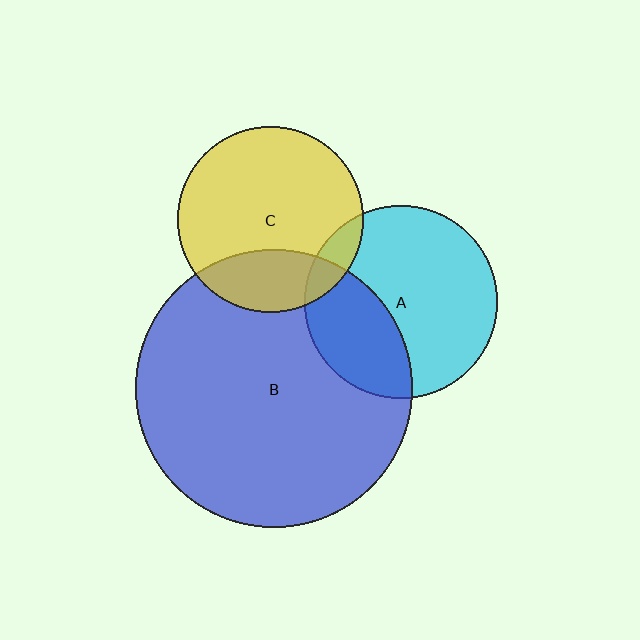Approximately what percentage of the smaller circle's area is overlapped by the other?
Approximately 35%.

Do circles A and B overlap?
Yes.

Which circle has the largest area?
Circle B (blue).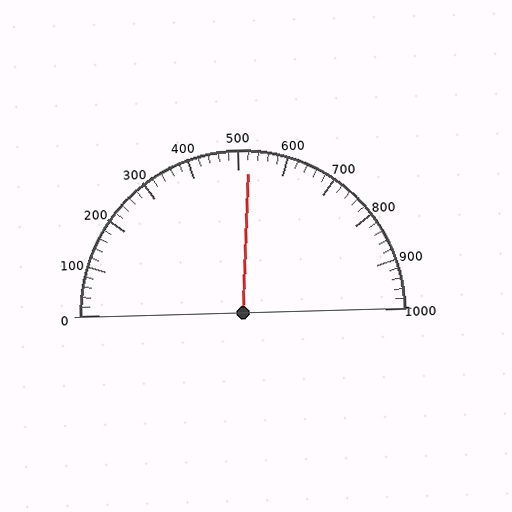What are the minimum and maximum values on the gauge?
The gauge ranges from 0 to 1000.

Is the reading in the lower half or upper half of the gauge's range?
The reading is in the upper half of the range (0 to 1000).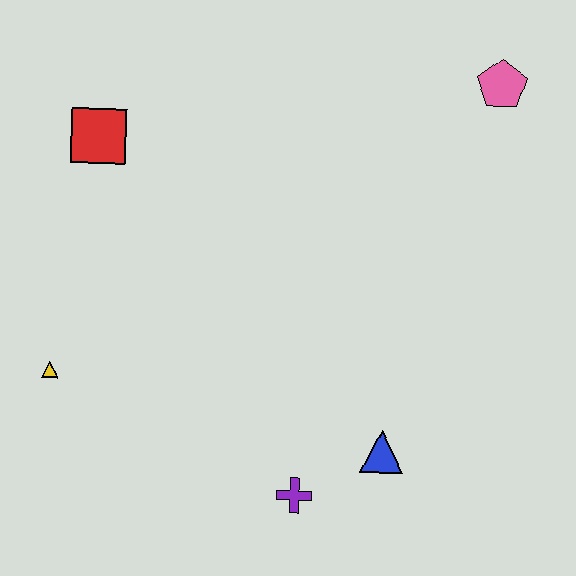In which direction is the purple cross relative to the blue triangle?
The purple cross is to the left of the blue triangle.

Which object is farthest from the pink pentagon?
The yellow triangle is farthest from the pink pentagon.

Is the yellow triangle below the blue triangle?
No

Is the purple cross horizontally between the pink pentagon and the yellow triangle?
Yes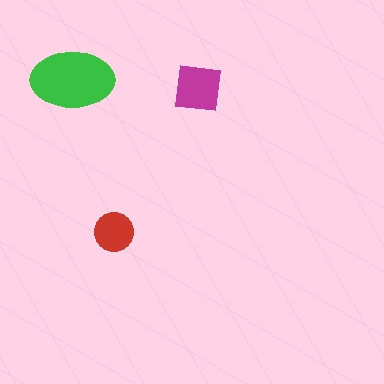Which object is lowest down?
The red circle is bottommost.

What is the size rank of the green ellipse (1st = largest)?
1st.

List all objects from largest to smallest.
The green ellipse, the magenta square, the red circle.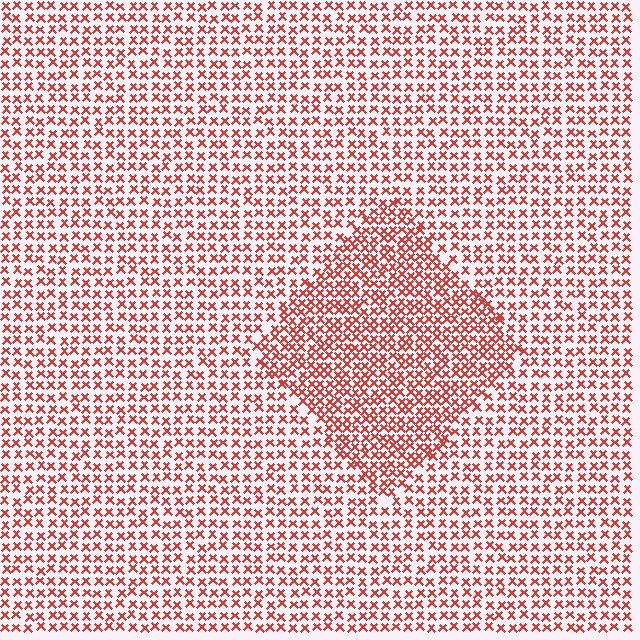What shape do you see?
I see a diamond.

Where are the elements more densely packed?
The elements are more densely packed inside the diamond boundary.